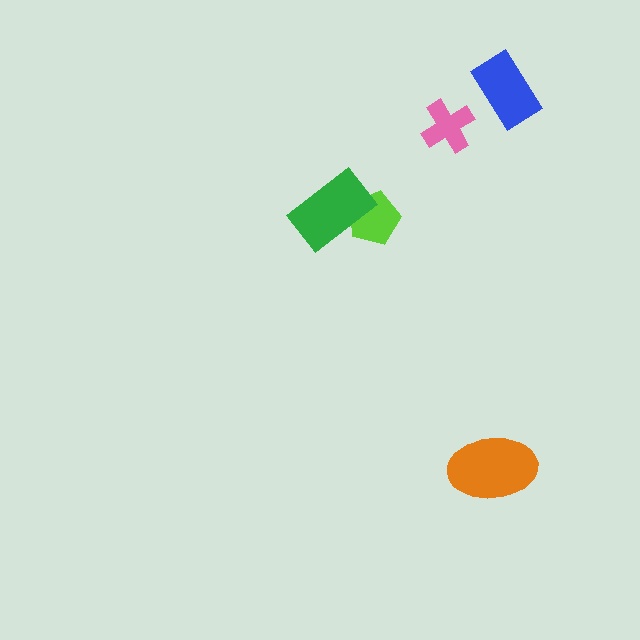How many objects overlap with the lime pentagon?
1 object overlaps with the lime pentagon.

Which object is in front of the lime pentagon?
The green rectangle is in front of the lime pentagon.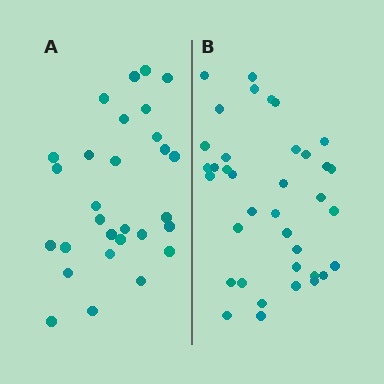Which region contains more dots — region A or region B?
Region B (the right region) has more dots.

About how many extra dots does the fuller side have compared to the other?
Region B has roughly 8 or so more dots than region A.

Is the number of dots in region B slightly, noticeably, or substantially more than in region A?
Region B has noticeably more, but not dramatically so. The ratio is roughly 1.3 to 1.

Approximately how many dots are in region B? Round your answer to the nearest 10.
About 40 dots. (The exact count is 37, which rounds to 40.)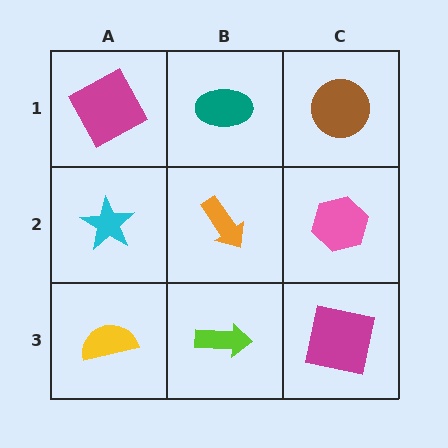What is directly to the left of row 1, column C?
A teal ellipse.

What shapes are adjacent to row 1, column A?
A cyan star (row 2, column A), a teal ellipse (row 1, column B).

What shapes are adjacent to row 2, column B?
A teal ellipse (row 1, column B), a lime arrow (row 3, column B), a cyan star (row 2, column A), a pink hexagon (row 2, column C).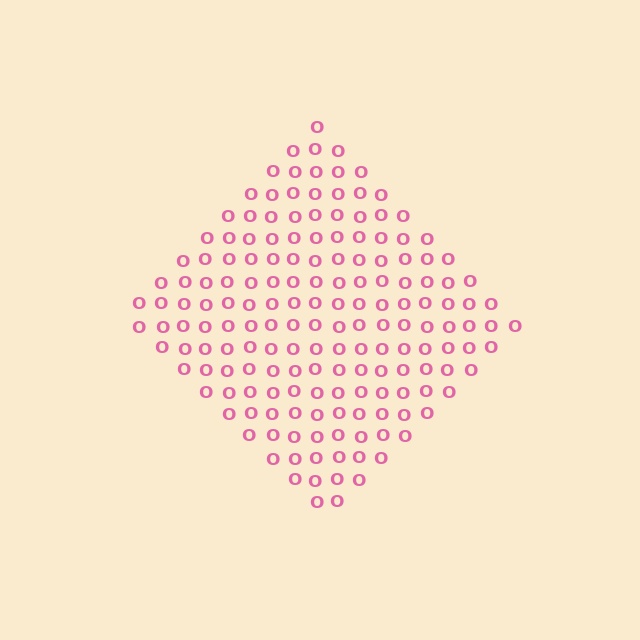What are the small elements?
The small elements are letter O's.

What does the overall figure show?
The overall figure shows a diamond.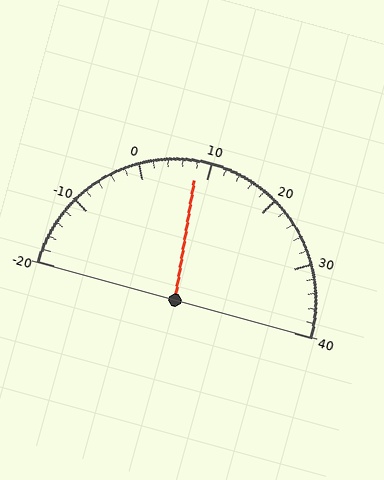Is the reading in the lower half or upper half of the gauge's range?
The reading is in the lower half of the range (-20 to 40).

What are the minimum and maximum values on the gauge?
The gauge ranges from -20 to 40.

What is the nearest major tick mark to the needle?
The nearest major tick mark is 10.